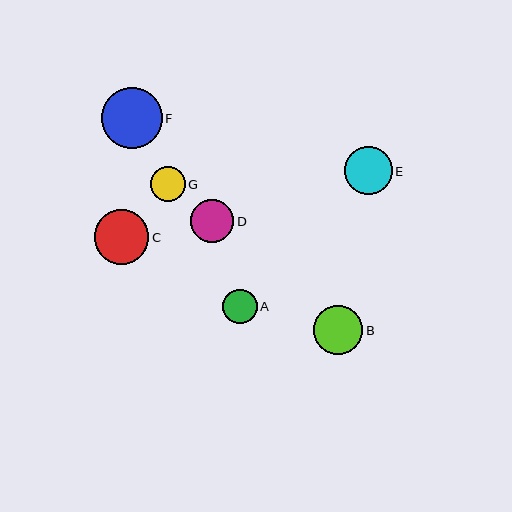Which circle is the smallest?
Circle A is the smallest with a size of approximately 34 pixels.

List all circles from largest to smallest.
From largest to smallest: F, C, B, E, D, G, A.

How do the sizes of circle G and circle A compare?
Circle G and circle A are approximately the same size.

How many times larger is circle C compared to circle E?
Circle C is approximately 1.1 times the size of circle E.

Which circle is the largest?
Circle F is the largest with a size of approximately 61 pixels.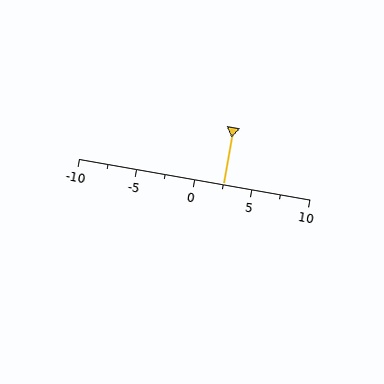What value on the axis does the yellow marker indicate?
The marker indicates approximately 2.5.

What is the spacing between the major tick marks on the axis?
The major ticks are spaced 5 apart.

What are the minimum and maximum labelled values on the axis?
The axis runs from -10 to 10.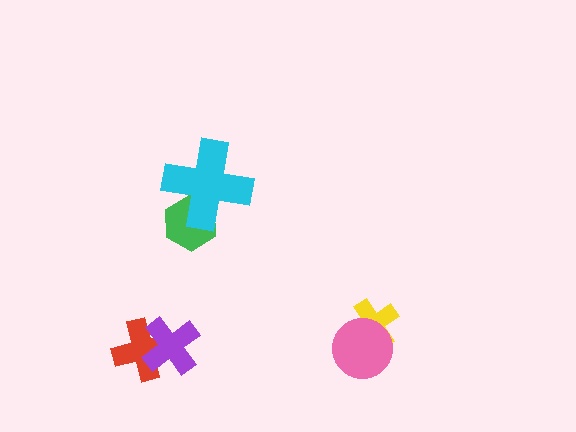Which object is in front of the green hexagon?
The cyan cross is in front of the green hexagon.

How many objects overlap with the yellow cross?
1 object overlaps with the yellow cross.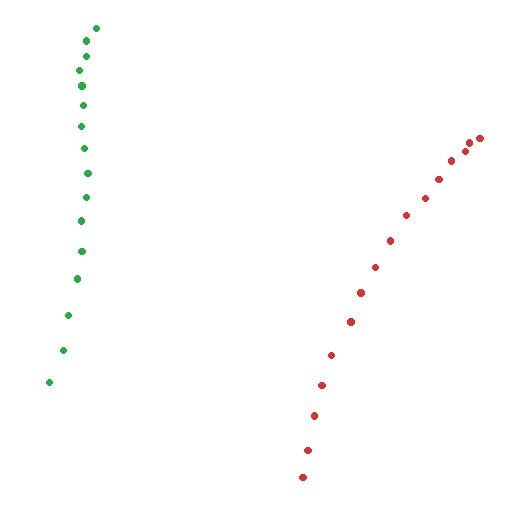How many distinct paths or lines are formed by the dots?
There are 2 distinct paths.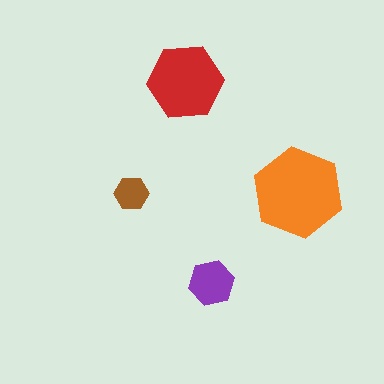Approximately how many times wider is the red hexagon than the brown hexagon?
About 2 times wider.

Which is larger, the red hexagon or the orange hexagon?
The orange one.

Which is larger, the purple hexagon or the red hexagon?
The red one.